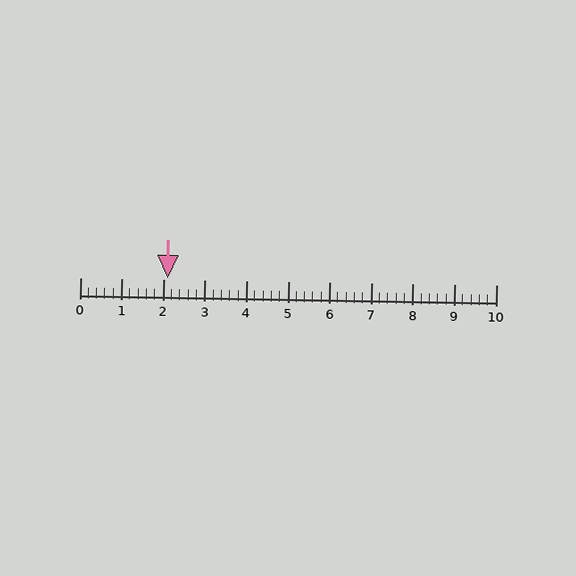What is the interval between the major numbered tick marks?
The major tick marks are spaced 1 units apart.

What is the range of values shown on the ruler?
The ruler shows values from 0 to 10.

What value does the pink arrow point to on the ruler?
The pink arrow points to approximately 2.1.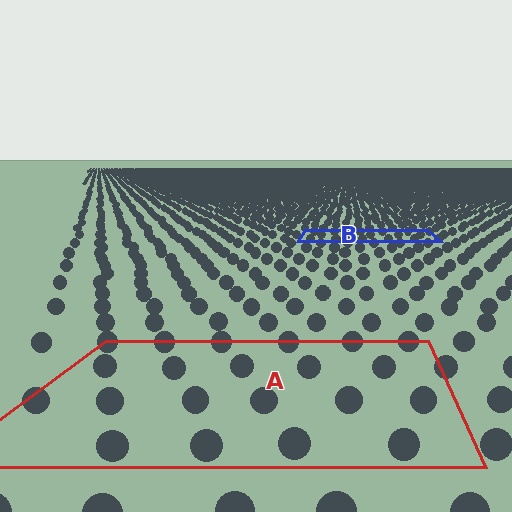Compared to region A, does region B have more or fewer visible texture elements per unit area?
Region B has more texture elements per unit area — they are packed more densely because it is farther away.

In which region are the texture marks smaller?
The texture marks are smaller in region B, because it is farther away.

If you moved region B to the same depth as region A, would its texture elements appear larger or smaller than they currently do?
They would appear larger. At a closer depth, the same texture elements are projected at a bigger on-screen size.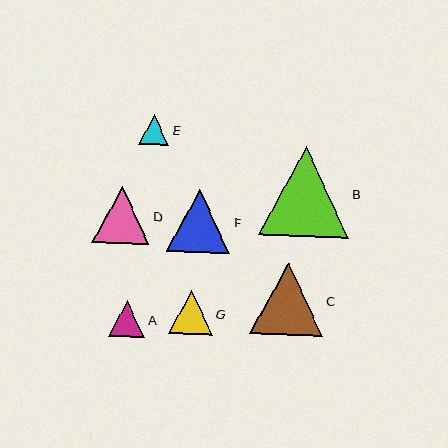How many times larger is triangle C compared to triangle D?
Triangle C is approximately 1.3 times the size of triangle D.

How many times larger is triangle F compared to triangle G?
Triangle F is approximately 1.5 times the size of triangle G.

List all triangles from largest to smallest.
From largest to smallest: B, C, F, D, G, A, E.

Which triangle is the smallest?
Triangle E is the smallest with a size of approximately 30 pixels.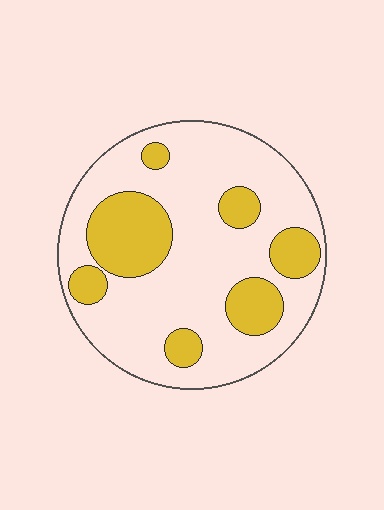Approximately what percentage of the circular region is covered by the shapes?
Approximately 25%.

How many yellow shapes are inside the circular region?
7.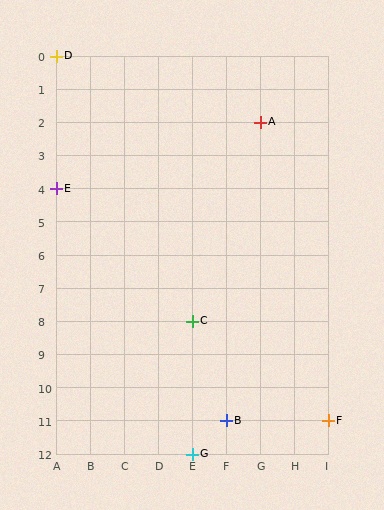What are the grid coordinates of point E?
Point E is at grid coordinates (A, 4).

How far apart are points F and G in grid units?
Points F and G are 4 columns and 1 row apart (about 4.1 grid units diagonally).